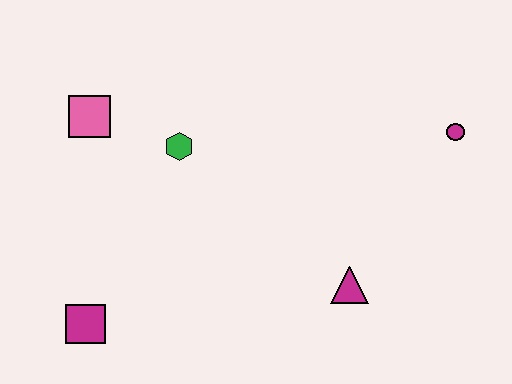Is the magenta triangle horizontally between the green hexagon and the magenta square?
No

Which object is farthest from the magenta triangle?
The pink square is farthest from the magenta triangle.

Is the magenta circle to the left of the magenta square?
No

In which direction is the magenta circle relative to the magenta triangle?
The magenta circle is above the magenta triangle.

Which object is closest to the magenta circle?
The magenta triangle is closest to the magenta circle.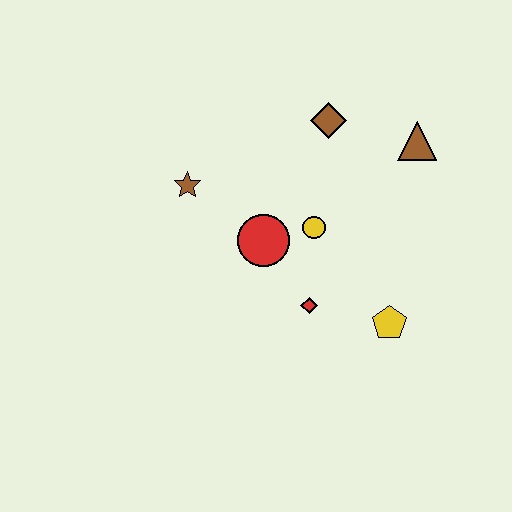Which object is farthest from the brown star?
The yellow pentagon is farthest from the brown star.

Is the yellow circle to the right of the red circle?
Yes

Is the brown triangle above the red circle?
Yes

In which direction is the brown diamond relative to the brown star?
The brown diamond is to the right of the brown star.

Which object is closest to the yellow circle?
The red circle is closest to the yellow circle.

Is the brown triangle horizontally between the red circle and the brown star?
No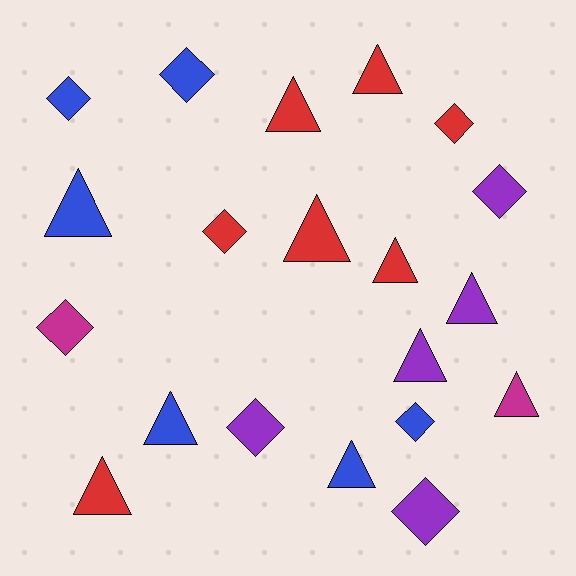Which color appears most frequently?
Red, with 7 objects.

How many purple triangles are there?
There are 2 purple triangles.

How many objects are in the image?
There are 20 objects.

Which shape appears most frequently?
Triangle, with 11 objects.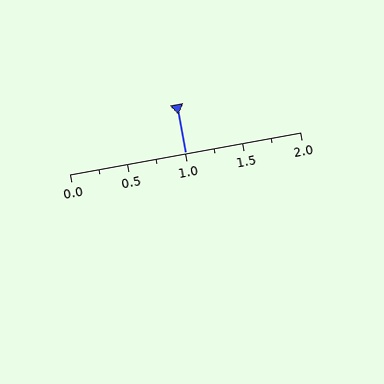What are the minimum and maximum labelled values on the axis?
The axis runs from 0.0 to 2.0.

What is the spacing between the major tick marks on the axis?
The major ticks are spaced 0.5 apart.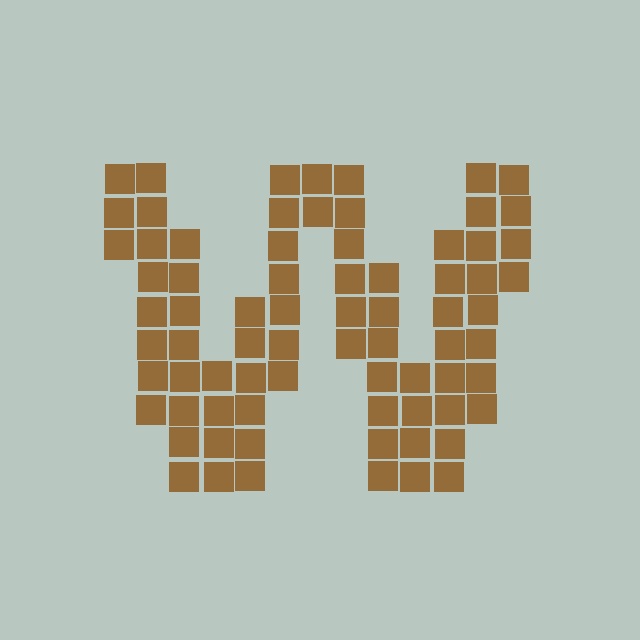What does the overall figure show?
The overall figure shows the letter W.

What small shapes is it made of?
It is made of small squares.